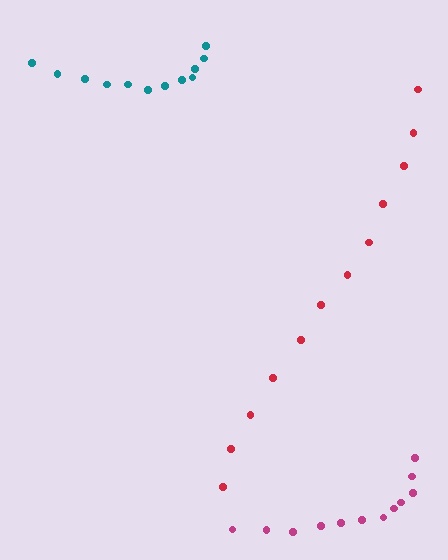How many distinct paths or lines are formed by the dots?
There are 3 distinct paths.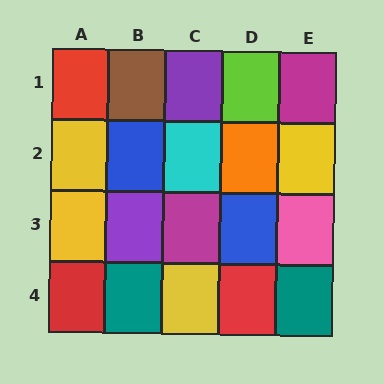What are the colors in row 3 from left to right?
Yellow, purple, magenta, blue, pink.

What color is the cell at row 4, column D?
Red.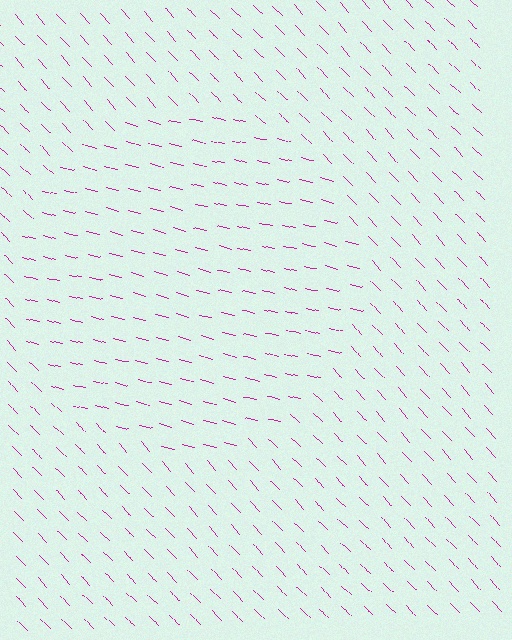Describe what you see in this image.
The image is filled with small magenta line segments. A circle region in the image has lines oriented differently from the surrounding lines, creating a visible texture boundary.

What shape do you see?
I see a circle.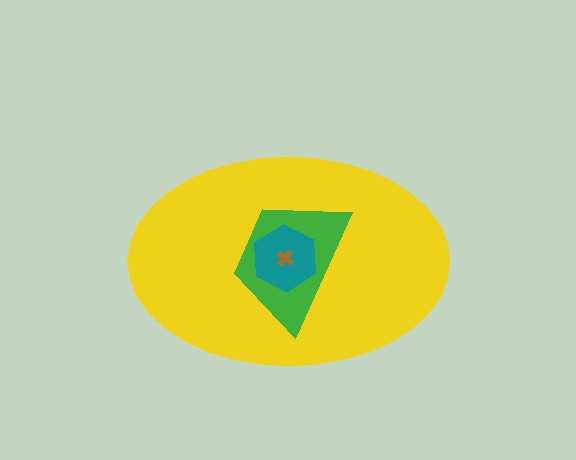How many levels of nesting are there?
4.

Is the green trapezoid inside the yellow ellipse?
Yes.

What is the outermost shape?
The yellow ellipse.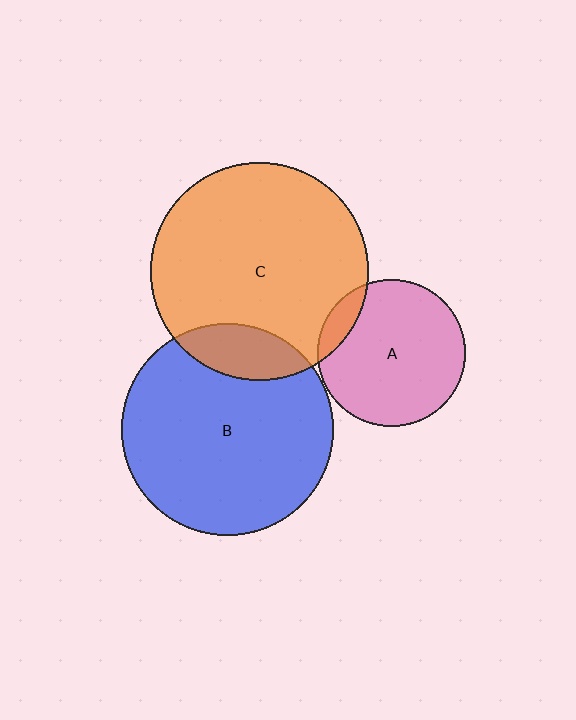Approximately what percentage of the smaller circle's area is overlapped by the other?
Approximately 10%.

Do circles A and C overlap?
Yes.